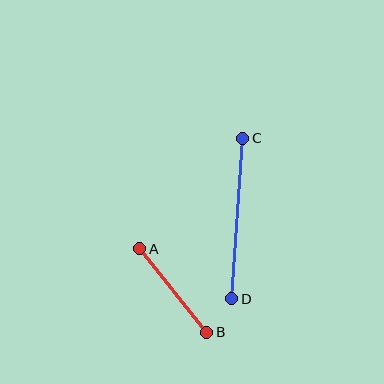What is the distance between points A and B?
The distance is approximately 107 pixels.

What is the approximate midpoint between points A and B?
The midpoint is at approximately (173, 290) pixels.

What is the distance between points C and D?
The distance is approximately 161 pixels.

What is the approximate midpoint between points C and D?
The midpoint is at approximately (237, 218) pixels.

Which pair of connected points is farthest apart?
Points C and D are farthest apart.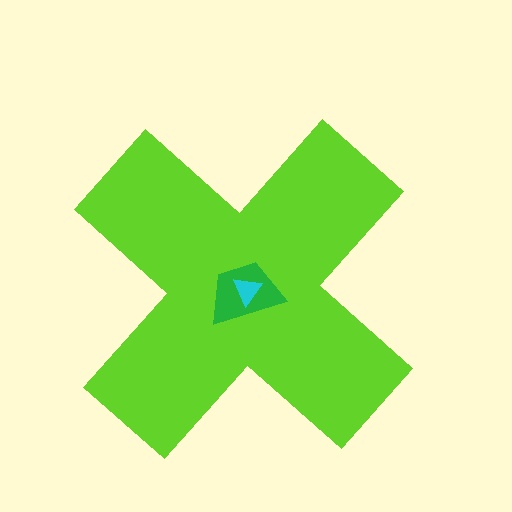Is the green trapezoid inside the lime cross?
Yes.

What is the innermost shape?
The cyan triangle.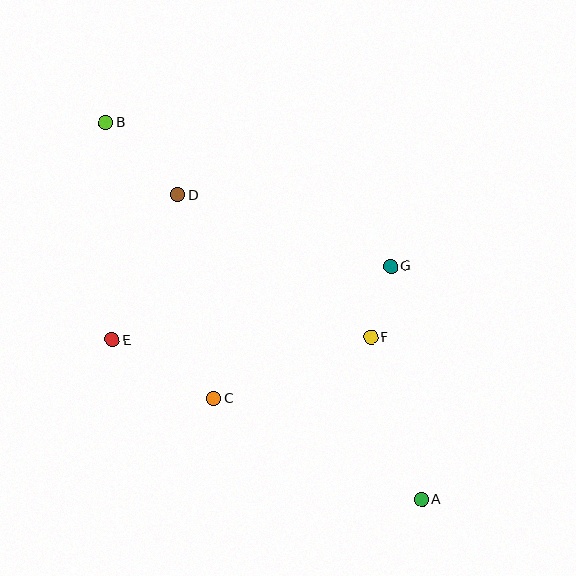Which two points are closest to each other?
Points F and G are closest to each other.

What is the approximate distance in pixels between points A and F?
The distance between A and F is approximately 170 pixels.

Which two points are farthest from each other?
Points A and B are farthest from each other.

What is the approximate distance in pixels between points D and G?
The distance between D and G is approximately 225 pixels.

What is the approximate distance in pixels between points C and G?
The distance between C and G is approximately 221 pixels.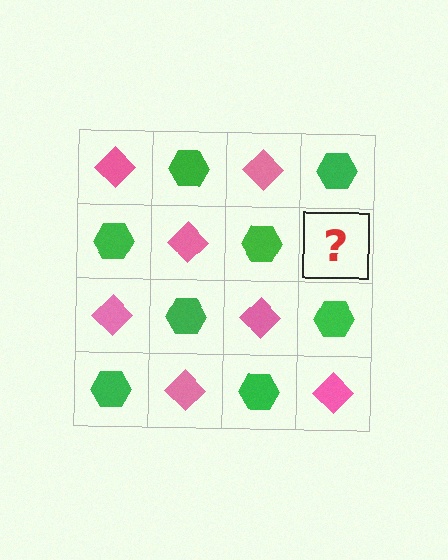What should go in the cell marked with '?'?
The missing cell should contain a pink diamond.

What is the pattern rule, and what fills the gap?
The rule is that it alternates pink diamond and green hexagon in a checkerboard pattern. The gap should be filled with a pink diamond.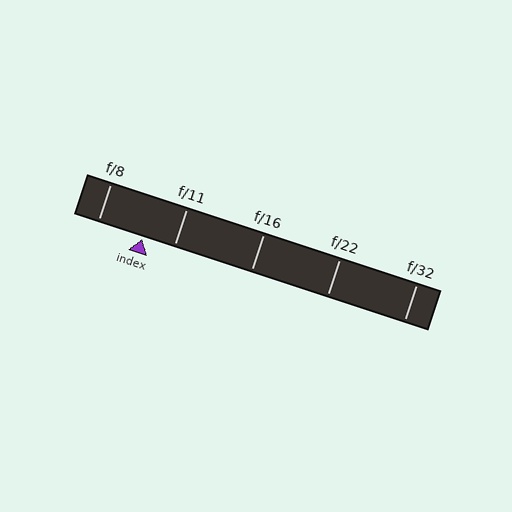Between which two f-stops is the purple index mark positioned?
The index mark is between f/8 and f/11.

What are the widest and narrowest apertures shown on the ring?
The widest aperture shown is f/8 and the narrowest is f/32.